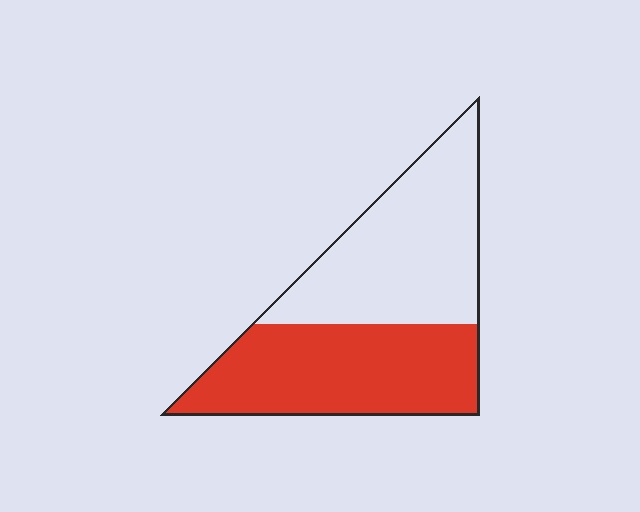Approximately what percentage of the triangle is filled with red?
Approximately 50%.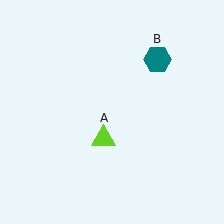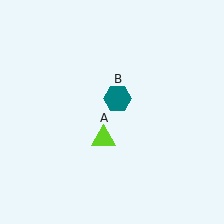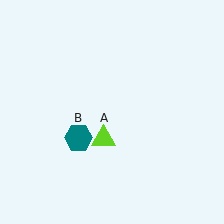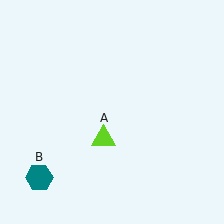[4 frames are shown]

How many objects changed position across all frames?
1 object changed position: teal hexagon (object B).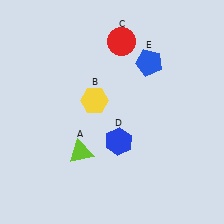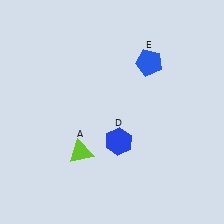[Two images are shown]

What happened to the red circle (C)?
The red circle (C) was removed in Image 2. It was in the top-right area of Image 1.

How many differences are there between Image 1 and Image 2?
There are 2 differences between the two images.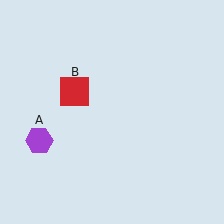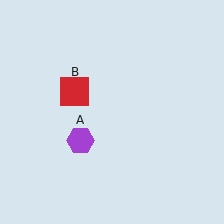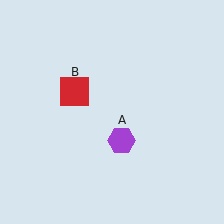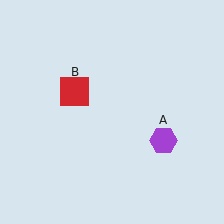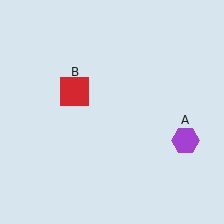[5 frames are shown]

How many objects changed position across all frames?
1 object changed position: purple hexagon (object A).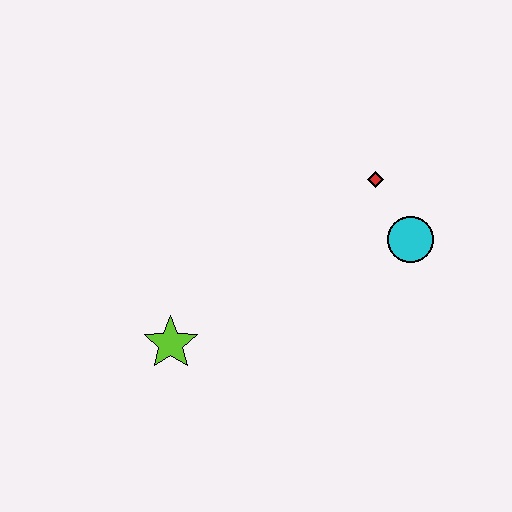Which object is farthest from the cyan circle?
The lime star is farthest from the cyan circle.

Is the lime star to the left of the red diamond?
Yes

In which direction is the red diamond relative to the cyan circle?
The red diamond is above the cyan circle.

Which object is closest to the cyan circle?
The red diamond is closest to the cyan circle.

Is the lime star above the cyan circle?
No